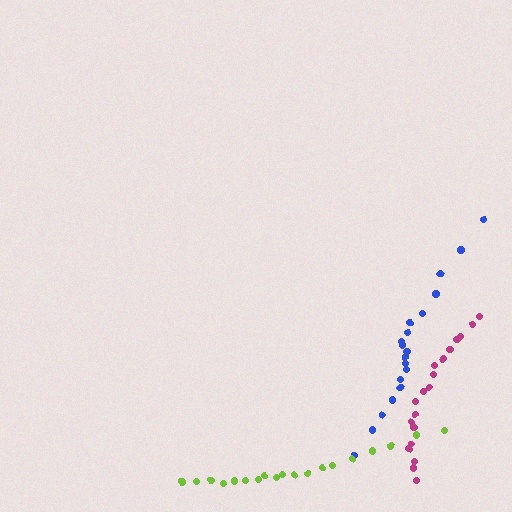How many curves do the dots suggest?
There are 3 distinct paths.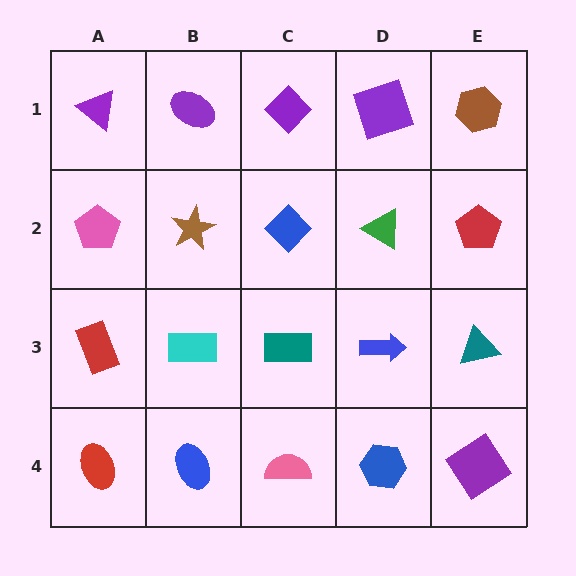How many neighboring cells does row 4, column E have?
2.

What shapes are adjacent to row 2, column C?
A purple diamond (row 1, column C), a teal rectangle (row 3, column C), a brown star (row 2, column B), a green triangle (row 2, column D).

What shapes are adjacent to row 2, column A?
A purple triangle (row 1, column A), a red rectangle (row 3, column A), a brown star (row 2, column B).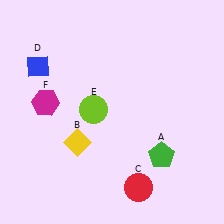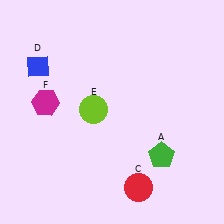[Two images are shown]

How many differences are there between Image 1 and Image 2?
There is 1 difference between the two images.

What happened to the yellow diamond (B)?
The yellow diamond (B) was removed in Image 2. It was in the bottom-left area of Image 1.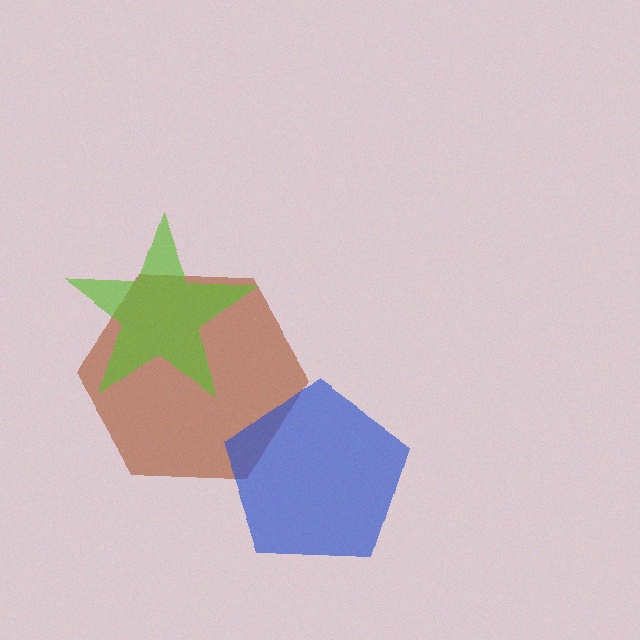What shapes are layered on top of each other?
The layered shapes are: a brown hexagon, a lime star, a blue pentagon.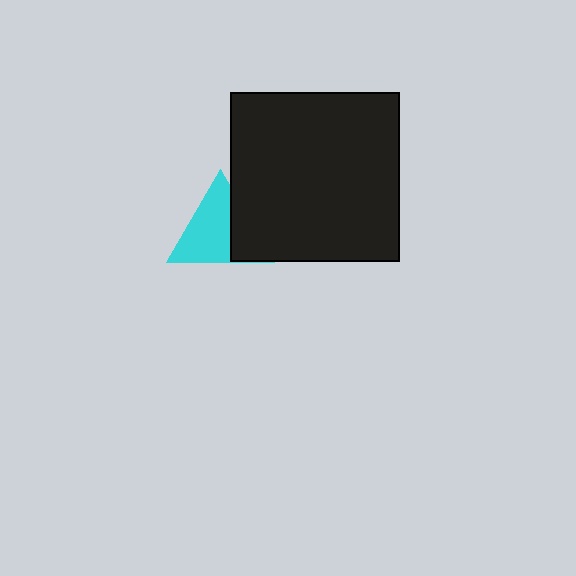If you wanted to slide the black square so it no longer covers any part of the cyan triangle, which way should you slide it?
Slide it right — that is the most direct way to separate the two shapes.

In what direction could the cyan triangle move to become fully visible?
The cyan triangle could move left. That would shift it out from behind the black square entirely.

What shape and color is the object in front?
The object in front is a black square.